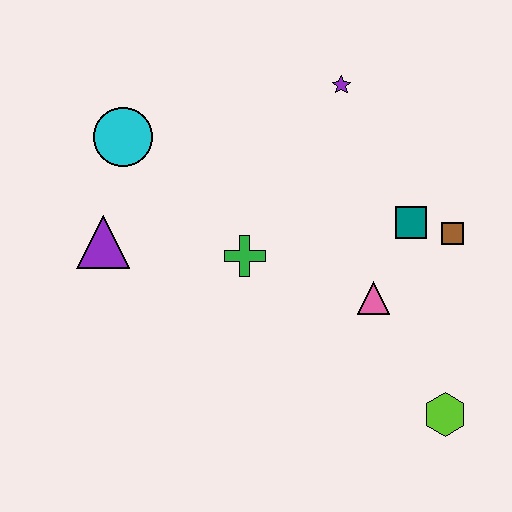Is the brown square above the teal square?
No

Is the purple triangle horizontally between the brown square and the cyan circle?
No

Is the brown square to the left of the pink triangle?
No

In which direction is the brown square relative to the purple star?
The brown square is below the purple star.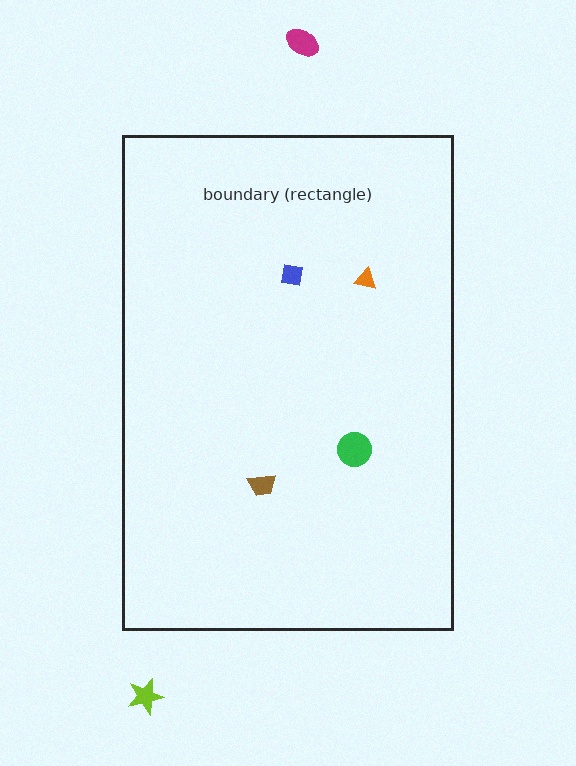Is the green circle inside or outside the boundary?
Inside.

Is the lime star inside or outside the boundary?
Outside.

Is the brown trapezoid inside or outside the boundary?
Inside.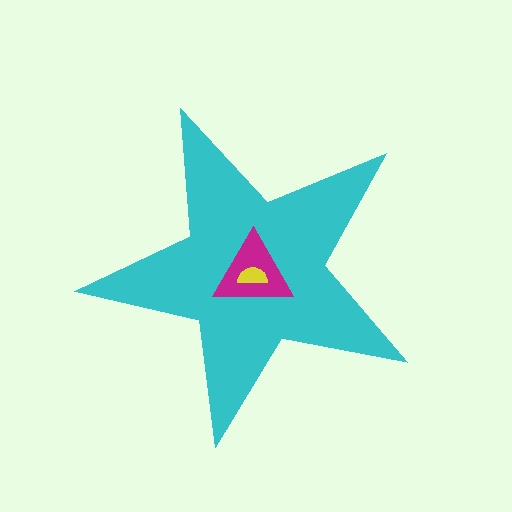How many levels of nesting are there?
3.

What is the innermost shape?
The yellow semicircle.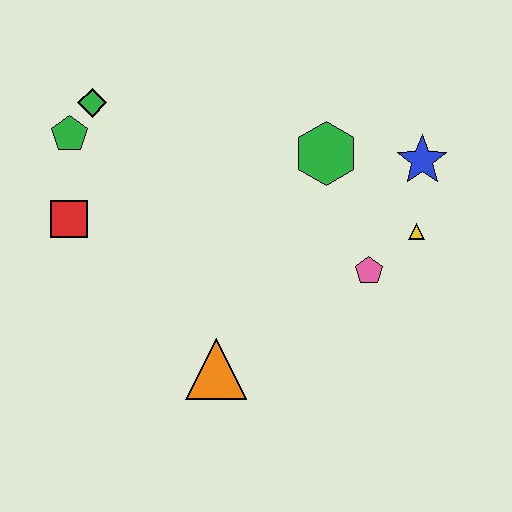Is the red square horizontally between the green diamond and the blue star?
No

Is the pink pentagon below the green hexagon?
Yes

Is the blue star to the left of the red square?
No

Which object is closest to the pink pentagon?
The yellow triangle is closest to the pink pentagon.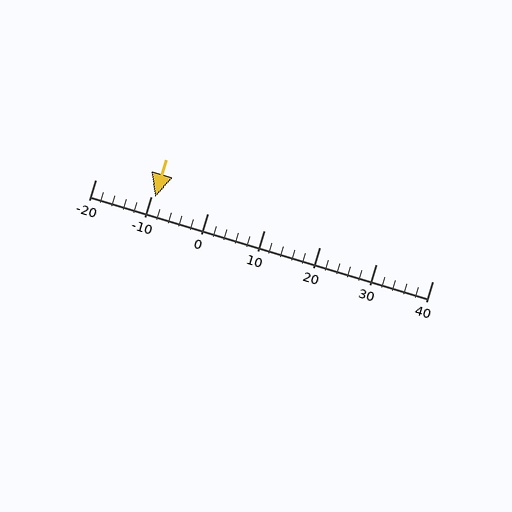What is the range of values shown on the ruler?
The ruler shows values from -20 to 40.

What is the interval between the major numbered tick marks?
The major tick marks are spaced 10 units apart.